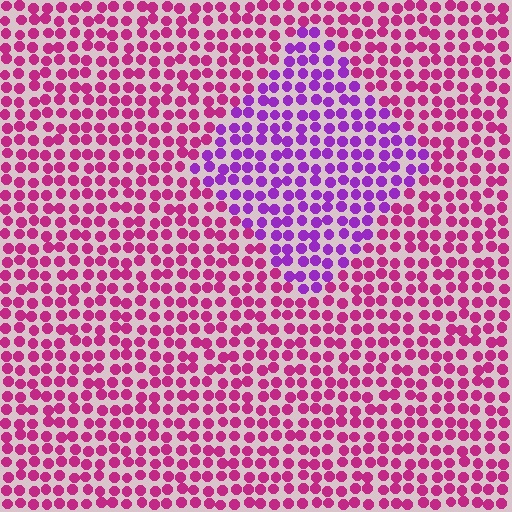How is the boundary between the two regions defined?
The boundary is defined purely by a slight shift in hue (about 39 degrees). Spacing, size, and orientation are identical on both sides.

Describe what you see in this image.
The image is filled with small magenta elements in a uniform arrangement. A diamond-shaped region is visible where the elements are tinted to a slightly different hue, forming a subtle color boundary.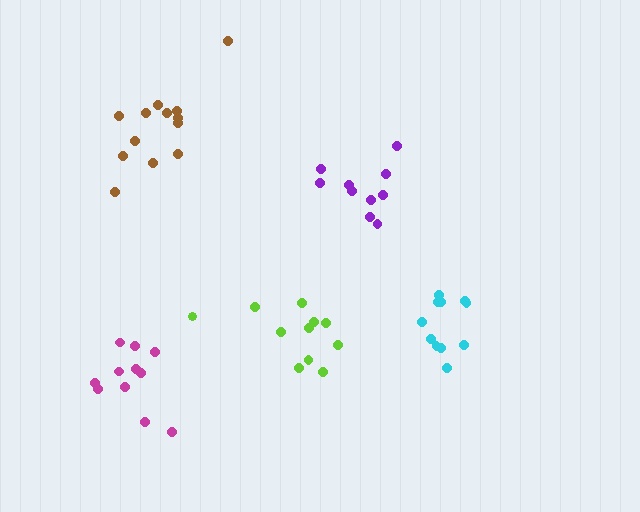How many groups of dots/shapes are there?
There are 5 groups.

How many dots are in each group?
Group 1: 11 dots, Group 2: 11 dots, Group 3: 10 dots, Group 4: 13 dots, Group 5: 11 dots (56 total).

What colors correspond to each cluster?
The clusters are colored: lime, cyan, purple, brown, magenta.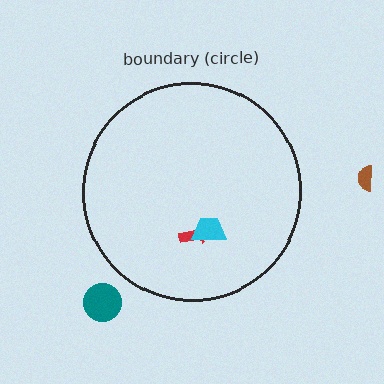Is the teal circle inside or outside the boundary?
Outside.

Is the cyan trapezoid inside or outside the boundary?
Inside.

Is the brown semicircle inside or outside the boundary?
Outside.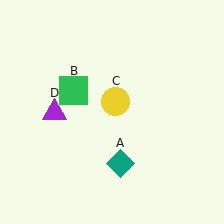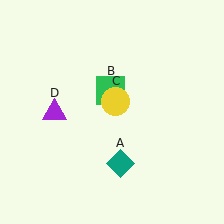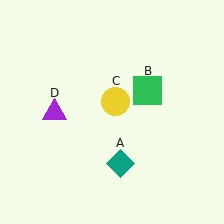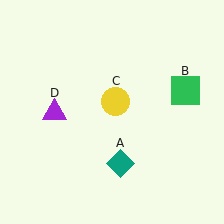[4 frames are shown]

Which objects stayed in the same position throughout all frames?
Teal diamond (object A) and yellow circle (object C) and purple triangle (object D) remained stationary.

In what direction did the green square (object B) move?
The green square (object B) moved right.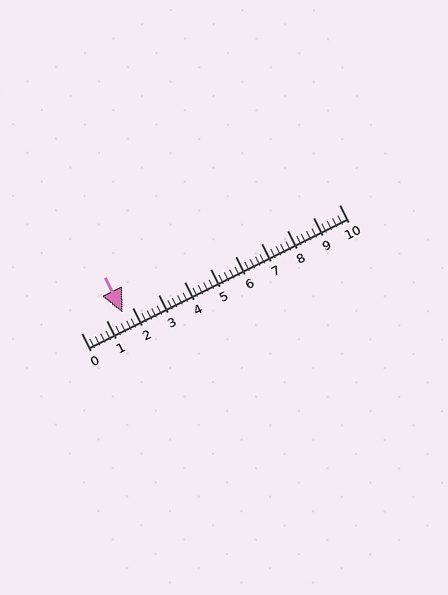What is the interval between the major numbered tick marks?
The major tick marks are spaced 1 units apart.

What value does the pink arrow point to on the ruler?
The pink arrow points to approximately 1.6.